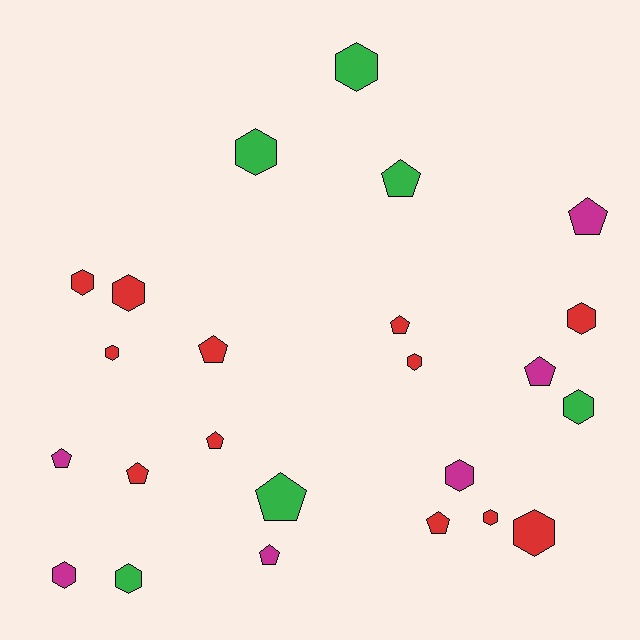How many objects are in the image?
There are 24 objects.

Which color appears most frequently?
Red, with 12 objects.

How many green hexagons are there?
There are 4 green hexagons.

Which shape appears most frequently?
Hexagon, with 13 objects.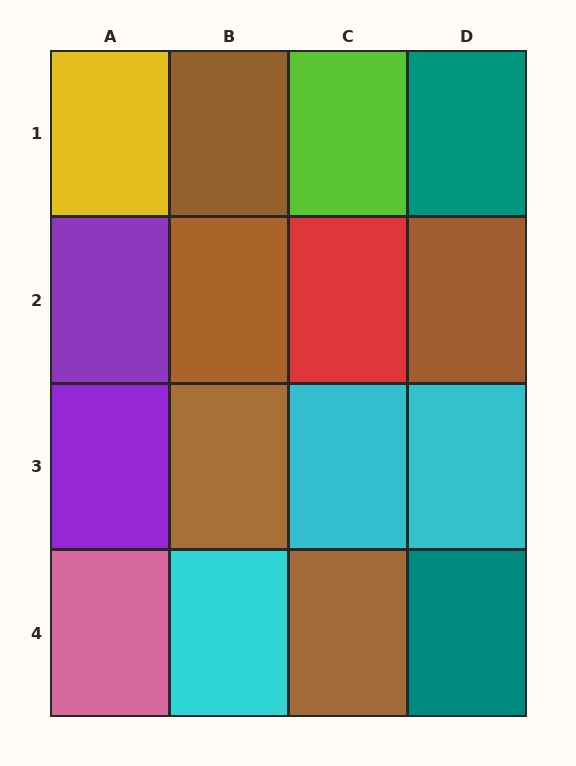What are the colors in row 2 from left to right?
Purple, brown, red, brown.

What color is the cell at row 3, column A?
Purple.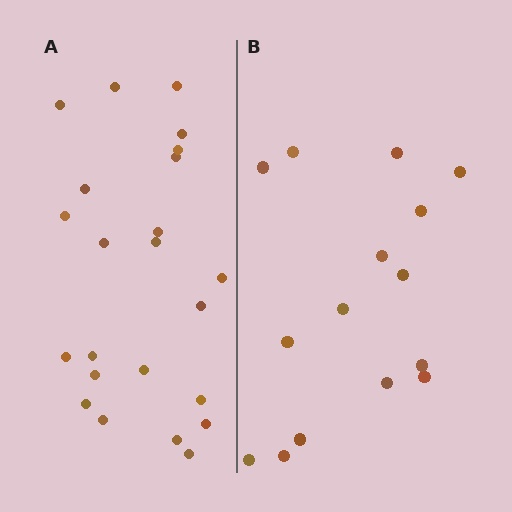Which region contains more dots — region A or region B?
Region A (the left region) has more dots.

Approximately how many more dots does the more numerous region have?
Region A has roughly 8 or so more dots than region B.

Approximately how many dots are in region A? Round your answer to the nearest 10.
About 20 dots. (The exact count is 23, which rounds to 20.)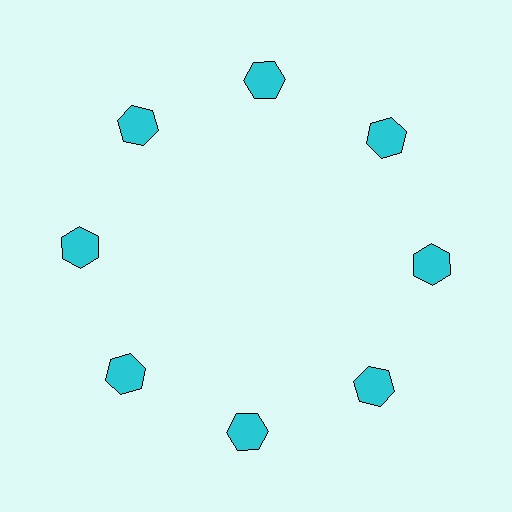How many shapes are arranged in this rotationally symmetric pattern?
There are 8 shapes, arranged in 8 groups of 1.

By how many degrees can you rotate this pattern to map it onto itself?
The pattern maps onto itself every 45 degrees of rotation.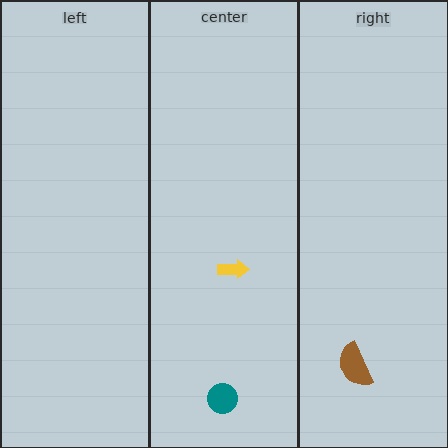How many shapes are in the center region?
2.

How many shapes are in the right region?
1.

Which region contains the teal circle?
The center region.